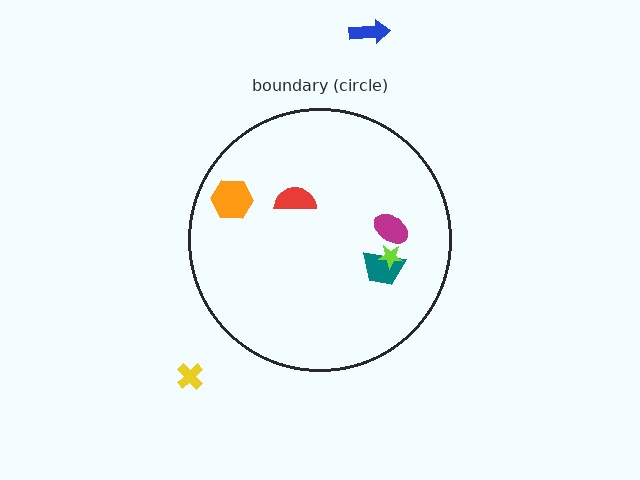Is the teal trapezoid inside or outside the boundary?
Inside.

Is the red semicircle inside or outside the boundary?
Inside.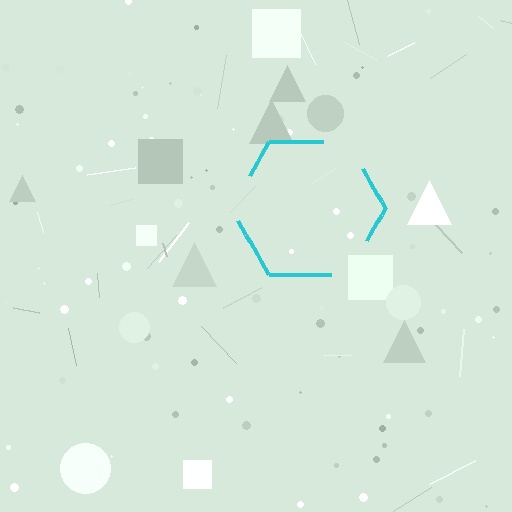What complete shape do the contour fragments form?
The contour fragments form a hexagon.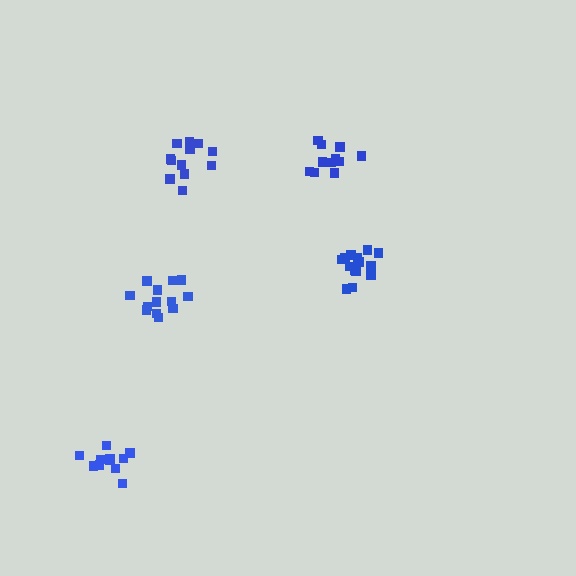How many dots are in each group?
Group 1: 11 dots, Group 2: 14 dots, Group 3: 12 dots, Group 4: 12 dots, Group 5: 13 dots (62 total).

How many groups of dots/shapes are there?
There are 5 groups.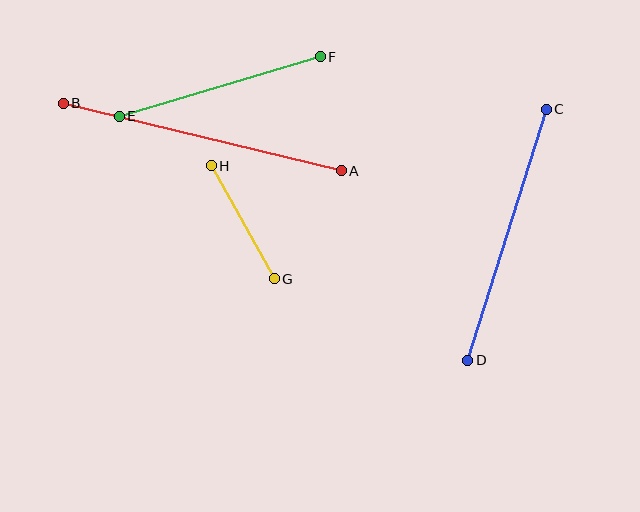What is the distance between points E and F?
The distance is approximately 210 pixels.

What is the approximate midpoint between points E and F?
The midpoint is at approximately (220, 86) pixels.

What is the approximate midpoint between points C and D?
The midpoint is at approximately (507, 235) pixels.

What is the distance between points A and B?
The distance is approximately 286 pixels.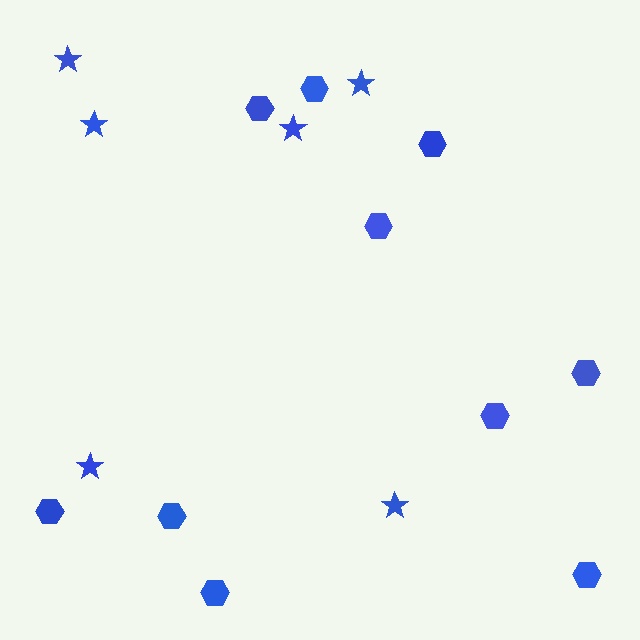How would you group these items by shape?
There are 2 groups: one group of hexagons (10) and one group of stars (6).